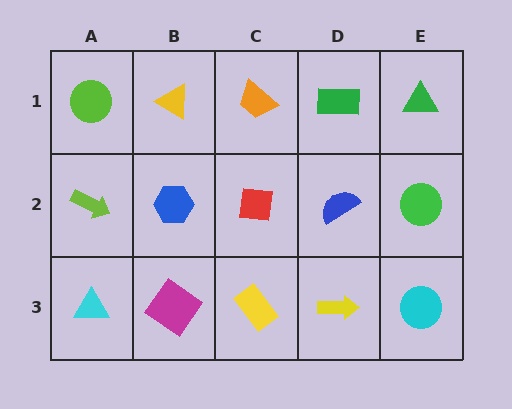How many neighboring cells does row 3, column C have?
3.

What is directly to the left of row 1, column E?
A green rectangle.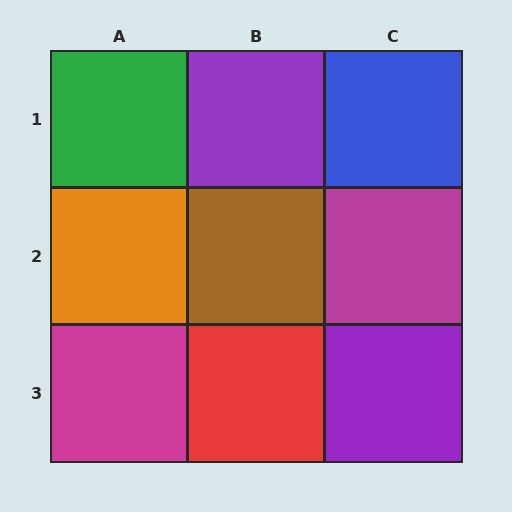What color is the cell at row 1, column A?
Green.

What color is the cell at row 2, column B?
Brown.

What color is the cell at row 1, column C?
Blue.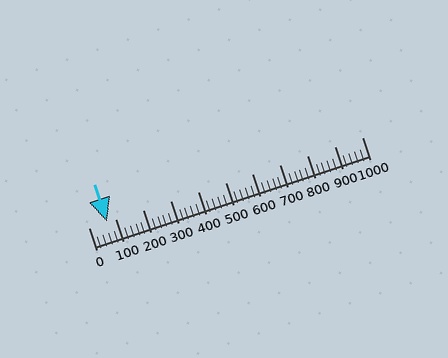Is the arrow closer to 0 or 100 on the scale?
The arrow is closer to 100.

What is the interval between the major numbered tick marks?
The major tick marks are spaced 100 units apart.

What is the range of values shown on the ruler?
The ruler shows values from 0 to 1000.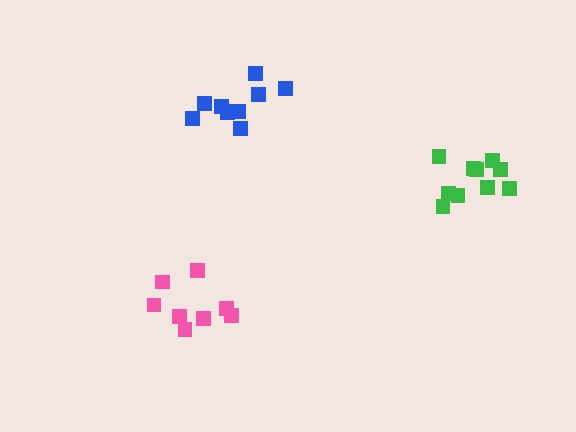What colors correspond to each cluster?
The clusters are colored: blue, green, pink.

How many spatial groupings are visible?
There are 3 spatial groupings.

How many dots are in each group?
Group 1: 10 dots, Group 2: 10 dots, Group 3: 8 dots (28 total).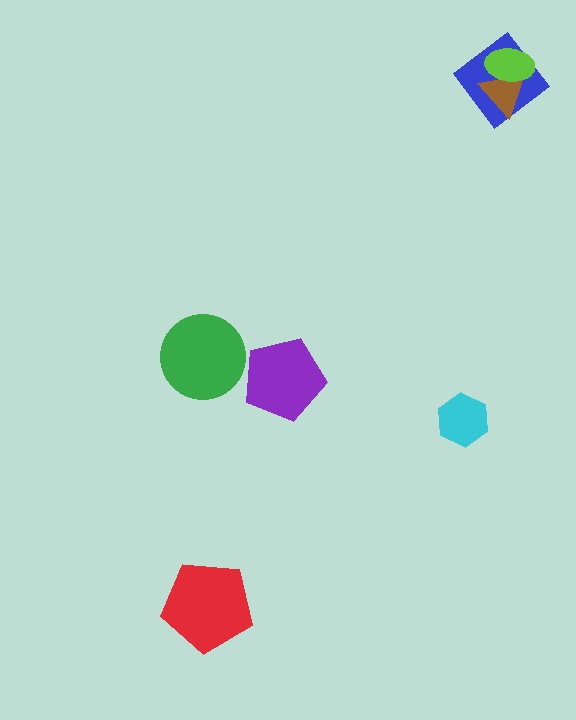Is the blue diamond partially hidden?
Yes, it is partially covered by another shape.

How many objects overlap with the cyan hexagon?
0 objects overlap with the cyan hexagon.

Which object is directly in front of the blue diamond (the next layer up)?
The brown triangle is directly in front of the blue diamond.